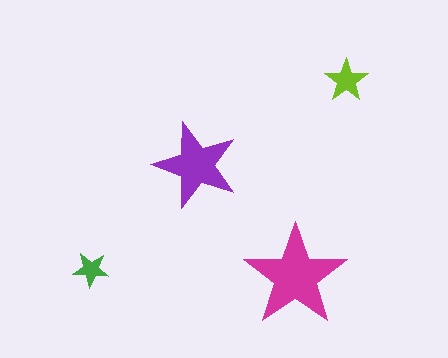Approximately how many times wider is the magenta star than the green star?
About 3 times wider.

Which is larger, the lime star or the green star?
The lime one.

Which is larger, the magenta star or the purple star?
The magenta one.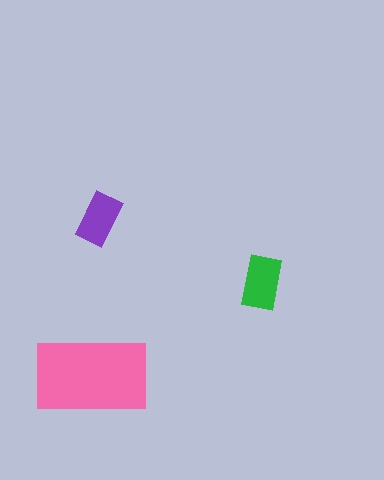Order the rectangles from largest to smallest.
the pink one, the green one, the purple one.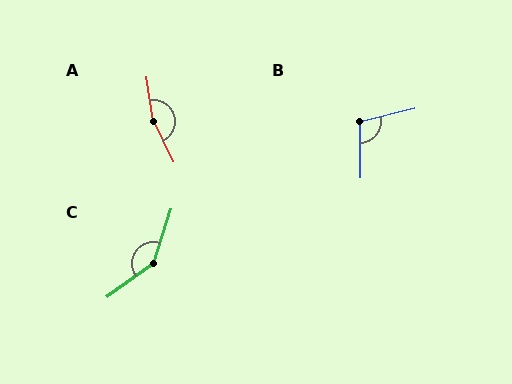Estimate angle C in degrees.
Approximately 144 degrees.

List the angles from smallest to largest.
B (103°), C (144°), A (163°).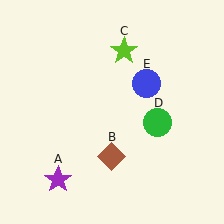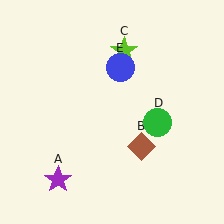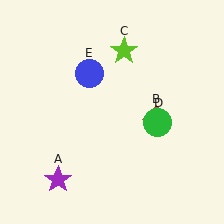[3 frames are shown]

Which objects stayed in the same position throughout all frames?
Purple star (object A) and lime star (object C) and green circle (object D) remained stationary.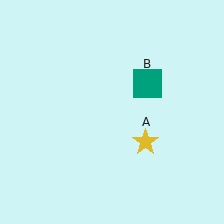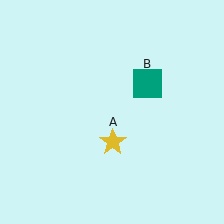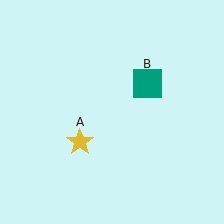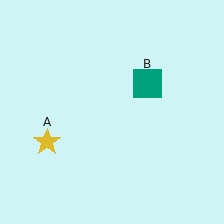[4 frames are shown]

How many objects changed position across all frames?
1 object changed position: yellow star (object A).